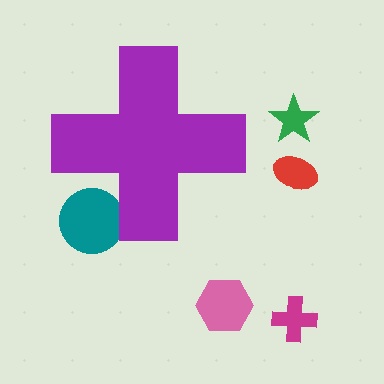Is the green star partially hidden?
No, the green star is fully visible.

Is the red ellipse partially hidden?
No, the red ellipse is fully visible.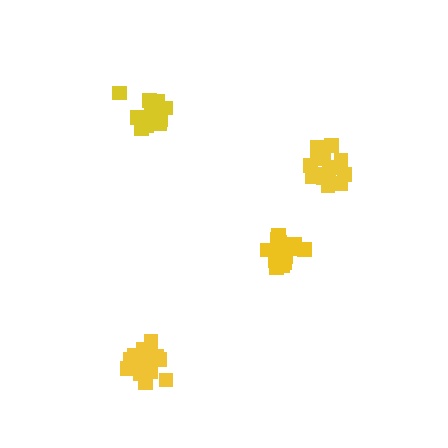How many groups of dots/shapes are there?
There are 4 groups.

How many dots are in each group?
Group 1: 17 dots, Group 2: 16 dots, Group 3: 16 dots, Group 4: 13 dots (62 total).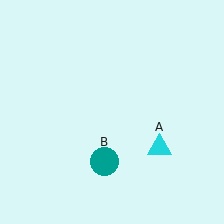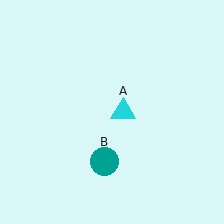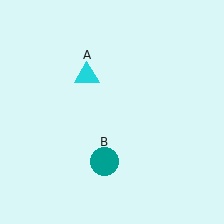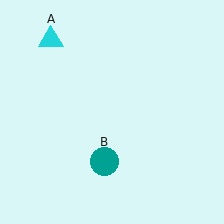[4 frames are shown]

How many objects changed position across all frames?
1 object changed position: cyan triangle (object A).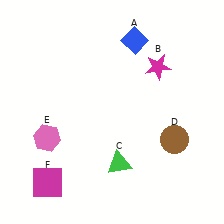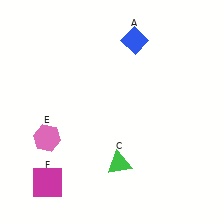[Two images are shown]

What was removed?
The brown circle (D), the magenta star (B) were removed in Image 2.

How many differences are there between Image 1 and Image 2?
There are 2 differences between the two images.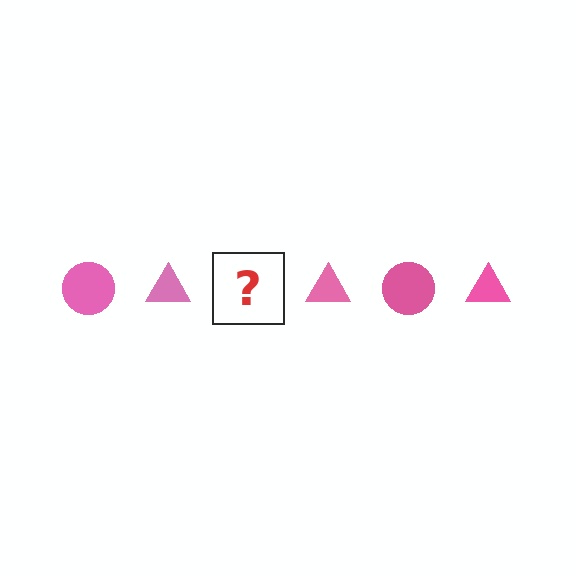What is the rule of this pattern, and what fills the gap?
The rule is that the pattern cycles through circle, triangle shapes in pink. The gap should be filled with a pink circle.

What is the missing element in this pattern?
The missing element is a pink circle.